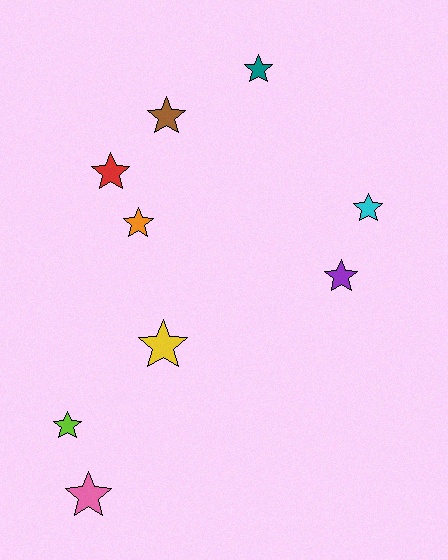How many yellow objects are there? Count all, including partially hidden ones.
There is 1 yellow object.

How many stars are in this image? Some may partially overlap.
There are 9 stars.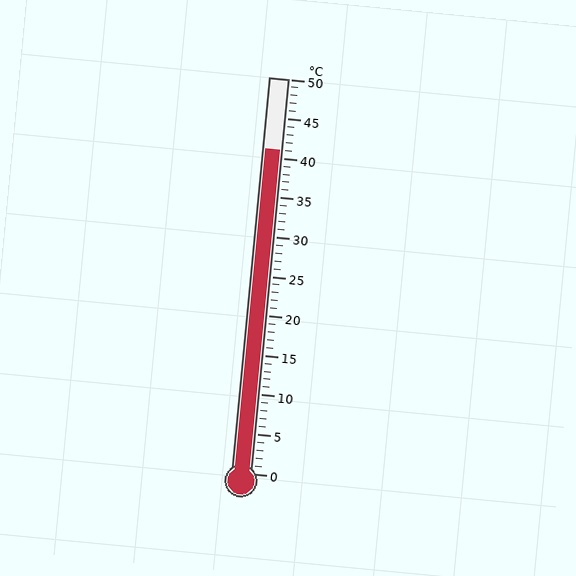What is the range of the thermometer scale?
The thermometer scale ranges from 0°C to 50°C.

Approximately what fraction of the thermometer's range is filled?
The thermometer is filled to approximately 80% of its range.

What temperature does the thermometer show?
The thermometer shows approximately 41°C.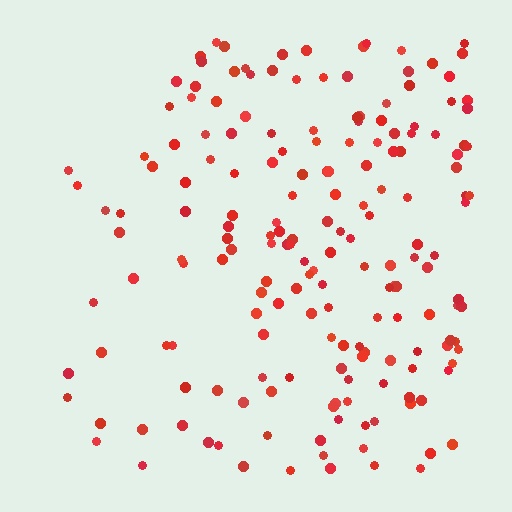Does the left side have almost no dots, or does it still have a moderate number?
Still a moderate number, just noticeably fewer than the right.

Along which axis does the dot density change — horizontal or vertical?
Horizontal.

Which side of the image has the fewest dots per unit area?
The left.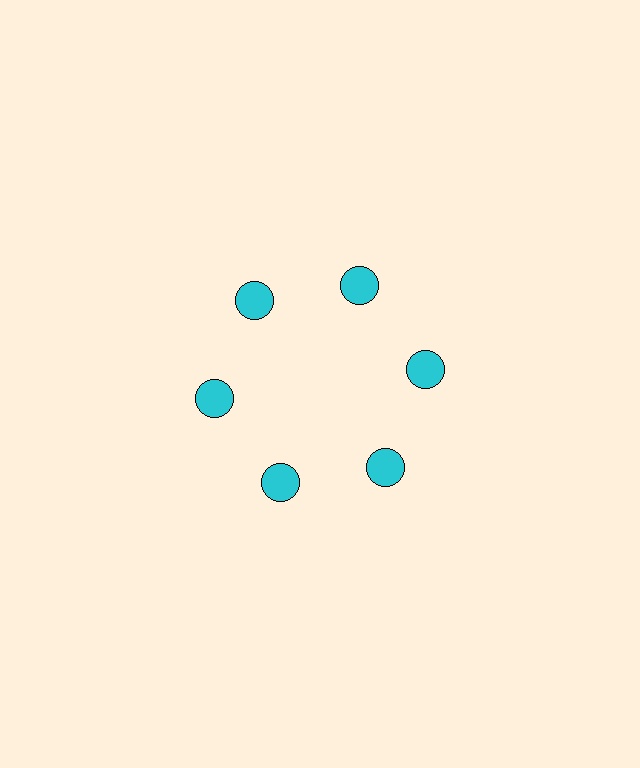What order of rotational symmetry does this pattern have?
This pattern has 6-fold rotational symmetry.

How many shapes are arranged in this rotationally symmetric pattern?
There are 6 shapes, arranged in 6 groups of 1.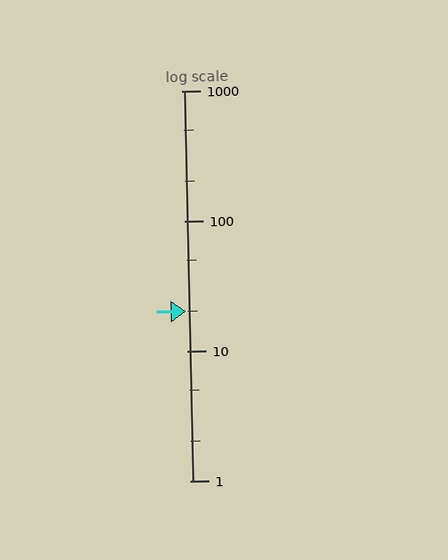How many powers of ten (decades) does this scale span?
The scale spans 3 decades, from 1 to 1000.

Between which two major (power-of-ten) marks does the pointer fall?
The pointer is between 10 and 100.